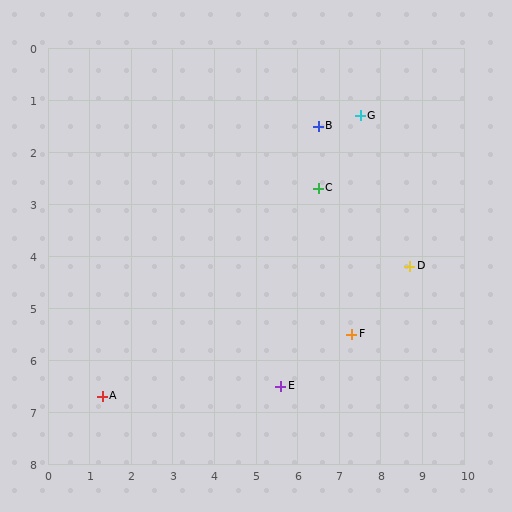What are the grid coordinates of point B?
Point B is at approximately (6.5, 1.5).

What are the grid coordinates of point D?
Point D is at approximately (8.7, 4.2).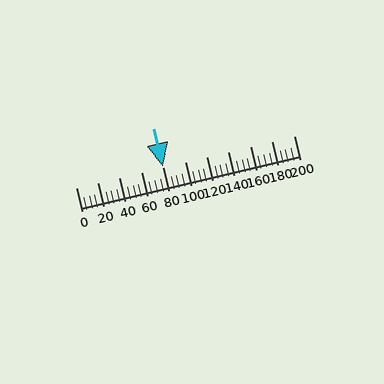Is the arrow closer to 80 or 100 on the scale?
The arrow is closer to 80.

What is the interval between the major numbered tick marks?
The major tick marks are spaced 20 units apart.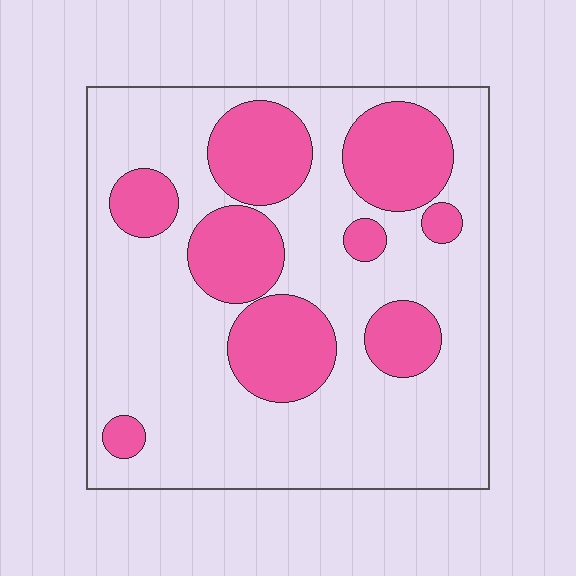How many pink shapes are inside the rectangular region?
9.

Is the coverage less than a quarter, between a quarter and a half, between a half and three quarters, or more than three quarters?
Between a quarter and a half.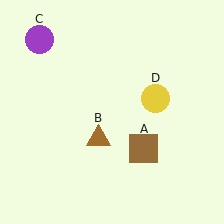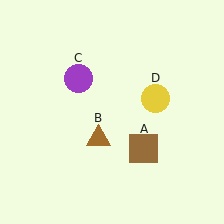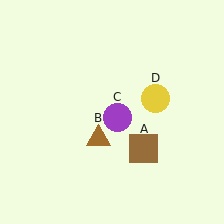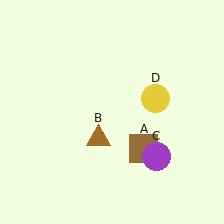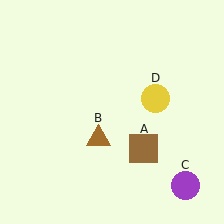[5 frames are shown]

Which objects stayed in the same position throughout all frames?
Brown square (object A) and brown triangle (object B) and yellow circle (object D) remained stationary.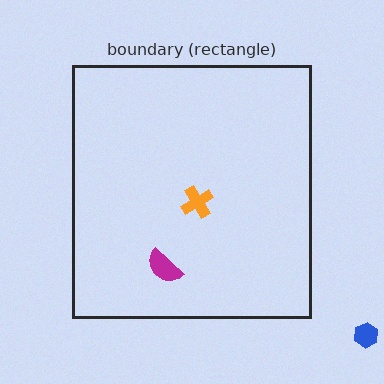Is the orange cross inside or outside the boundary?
Inside.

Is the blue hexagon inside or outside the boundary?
Outside.